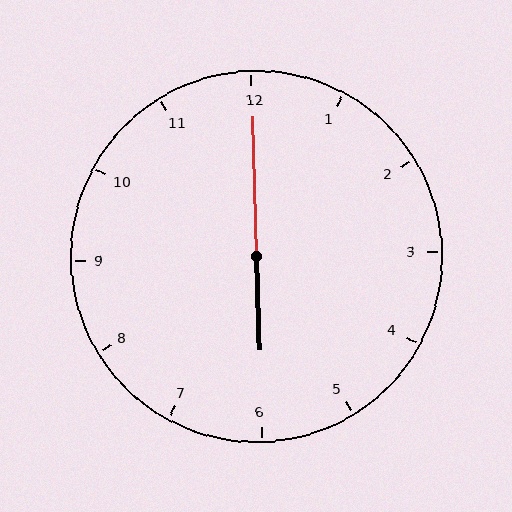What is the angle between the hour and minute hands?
Approximately 180 degrees.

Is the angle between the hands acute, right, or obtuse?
It is obtuse.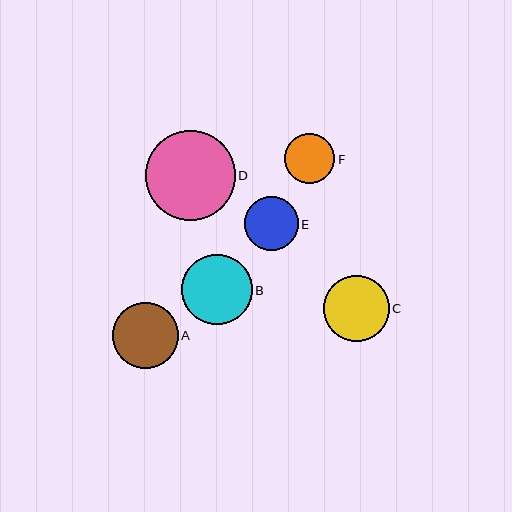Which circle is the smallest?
Circle F is the smallest with a size of approximately 50 pixels.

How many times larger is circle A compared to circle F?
Circle A is approximately 1.3 times the size of circle F.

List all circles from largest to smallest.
From largest to smallest: D, B, C, A, E, F.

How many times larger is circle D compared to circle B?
Circle D is approximately 1.3 times the size of circle B.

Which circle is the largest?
Circle D is the largest with a size of approximately 90 pixels.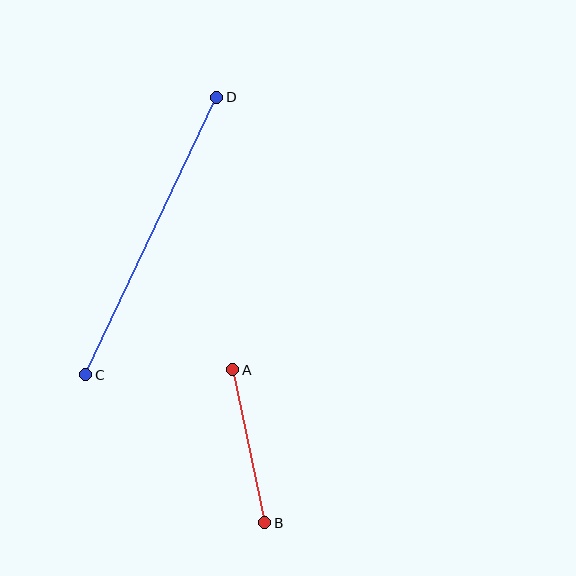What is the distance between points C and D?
The distance is approximately 307 pixels.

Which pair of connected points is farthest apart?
Points C and D are farthest apart.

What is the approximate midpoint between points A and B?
The midpoint is at approximately (249, 446) pixels.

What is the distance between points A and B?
The distance is approximately 157 pixels.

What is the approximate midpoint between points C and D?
The midpoint is at approximately (151, 236) pixels.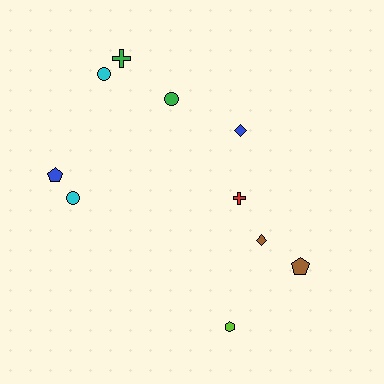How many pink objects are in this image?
There are no pink objects.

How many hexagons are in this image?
There is 1 hexagon.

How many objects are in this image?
There are 10 objects.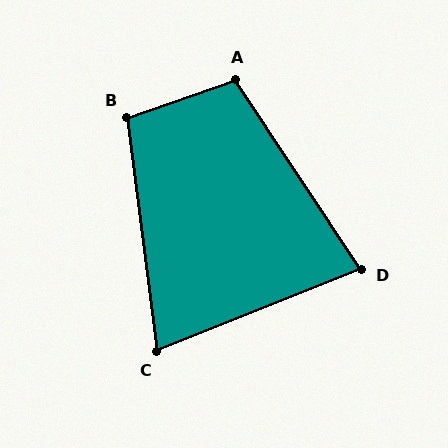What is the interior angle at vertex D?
Approximately 78 degrees (acute).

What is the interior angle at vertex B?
Approximately 102 degrees (obtuse).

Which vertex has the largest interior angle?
A, at approximately 105 degrees.